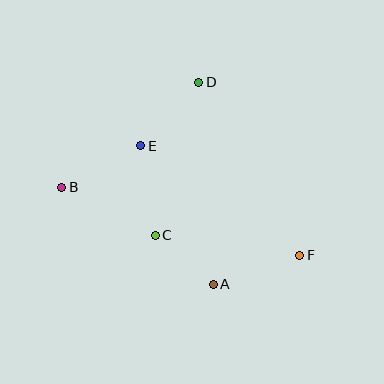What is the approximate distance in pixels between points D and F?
The distance between D and F is approximately 200 pixels.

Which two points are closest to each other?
Points A and C are closest to each other.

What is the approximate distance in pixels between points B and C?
The distance between B and C is approximately 105 pixels.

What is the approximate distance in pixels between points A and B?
The distance between A and B is approximately 180 pixels.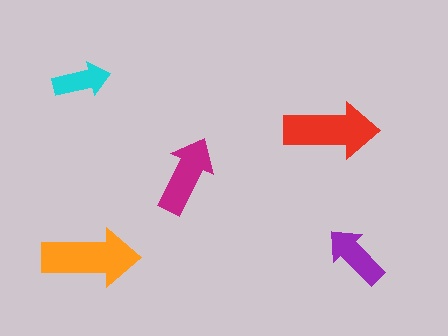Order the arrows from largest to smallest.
the orange one, the red one, the magenta one, the purple one, the cyan one.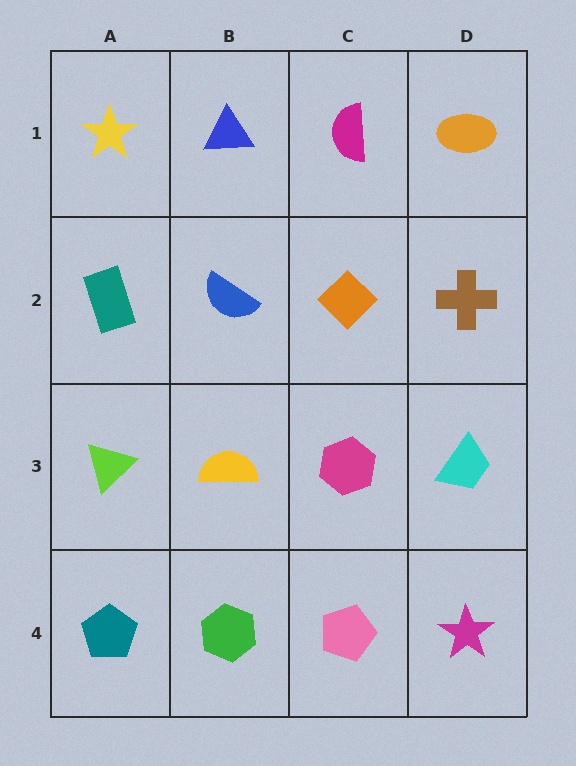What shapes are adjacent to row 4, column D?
A cyan trapezoid (row 3, column D), a pink pentagon (row 4, column C).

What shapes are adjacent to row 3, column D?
A brown cross (row 2, column D), a magenta star (row 4, column D), a magenta hexagon (row 3, column C).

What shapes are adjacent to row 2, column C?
A magenta semicircle (row 1, column C), a magenta hexagon (row 3, column C), a blue semicircle (row 2, column B), a brown cross (row 2, column D).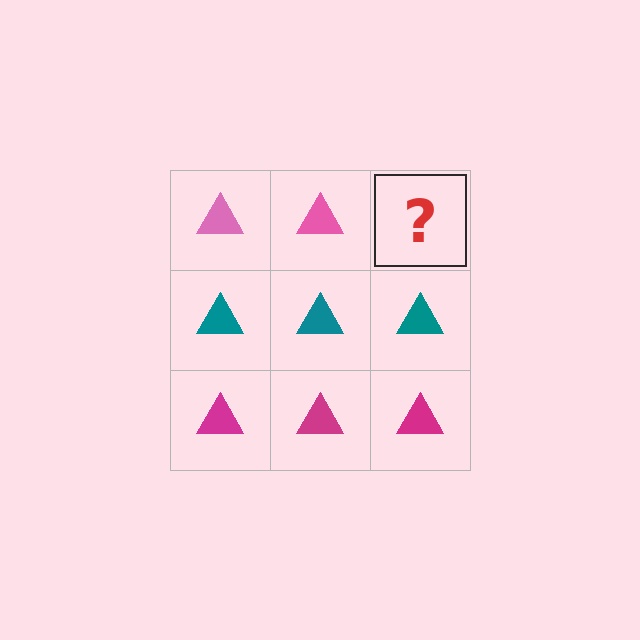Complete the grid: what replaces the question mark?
The question mark should be replaced with a pink triangle.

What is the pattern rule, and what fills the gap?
The rule is that each row has a consistent color. The gap should be filled with a pink triangle.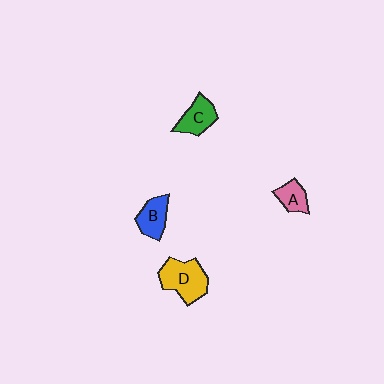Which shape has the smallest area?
Shape A (pink).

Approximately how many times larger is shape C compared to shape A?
Approximately 1.4 times.